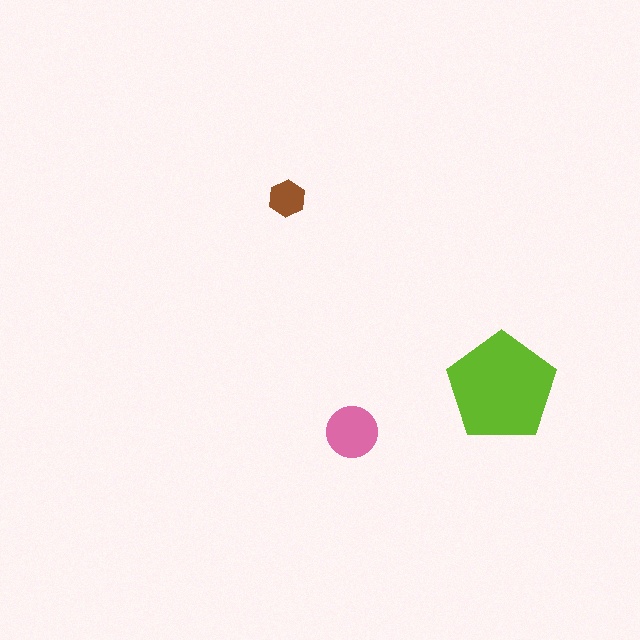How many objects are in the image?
There are 3 objects in the image.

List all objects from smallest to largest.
The brown hexagon, the pink circle, the lime pentagon.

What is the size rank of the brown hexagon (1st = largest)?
3rd.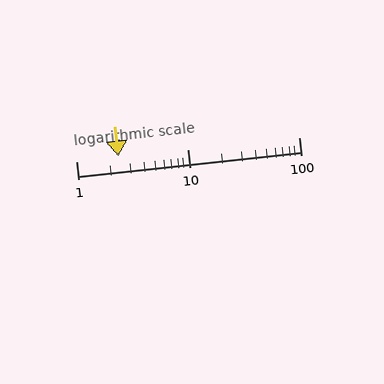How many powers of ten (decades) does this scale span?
The scale spans 2 decades, from 1 to 100.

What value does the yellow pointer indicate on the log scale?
The pointer indicates approximately 2.4.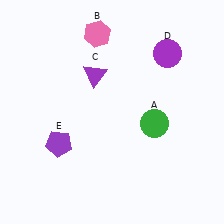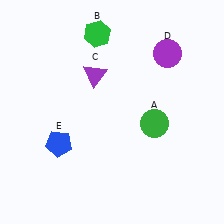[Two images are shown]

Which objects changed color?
B changed from pink to green. E changed from purple to blue.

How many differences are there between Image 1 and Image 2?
There are 2 differences between the two images.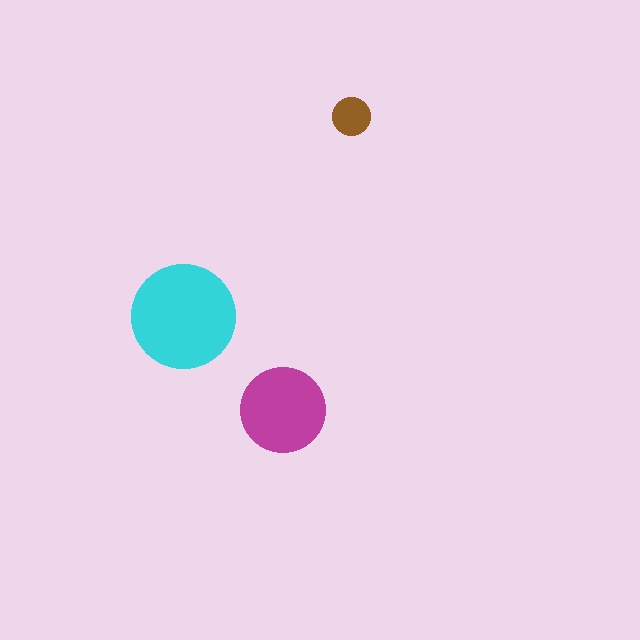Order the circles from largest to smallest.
the cyan one, the magenta one, the brown one.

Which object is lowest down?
The magenta circle is bottommost.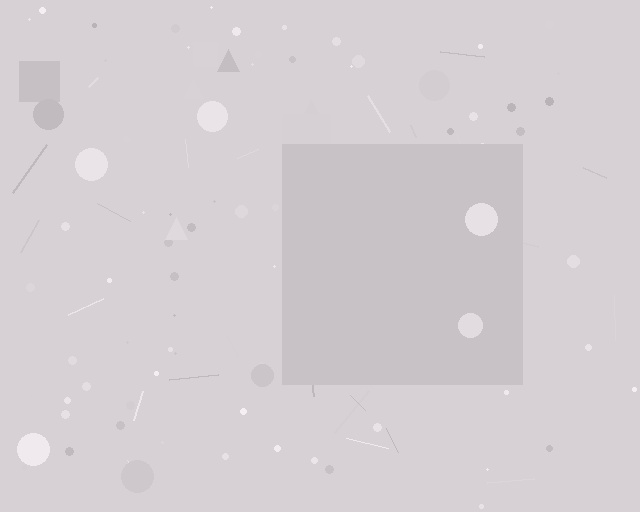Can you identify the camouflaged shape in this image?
The camouflaged shape is a square.